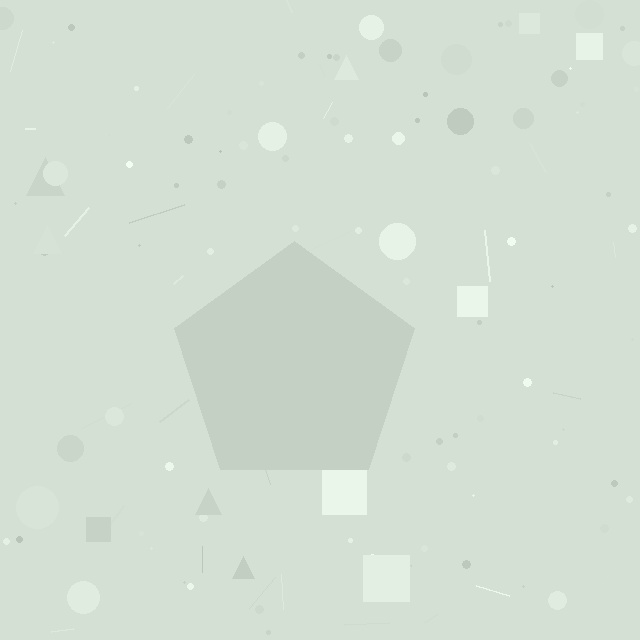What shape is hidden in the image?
A pentagon is hidden in the image.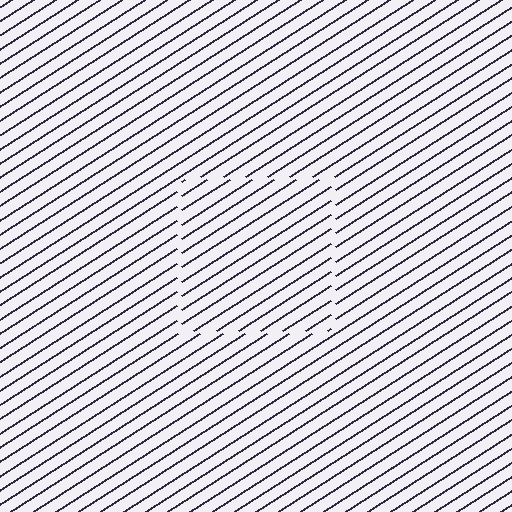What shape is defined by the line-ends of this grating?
An illusory square. The interior of the shape contains the same grating, shifted by half a period — the contour is defined by the phase discontinuity where line-ends from the inner and outer gratings abut.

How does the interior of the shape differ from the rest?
The interior of the shape contains the same grating, shifted by half a period — the contour is defined by the phase discontinuity where line-ends from the inner and outer gratings abut.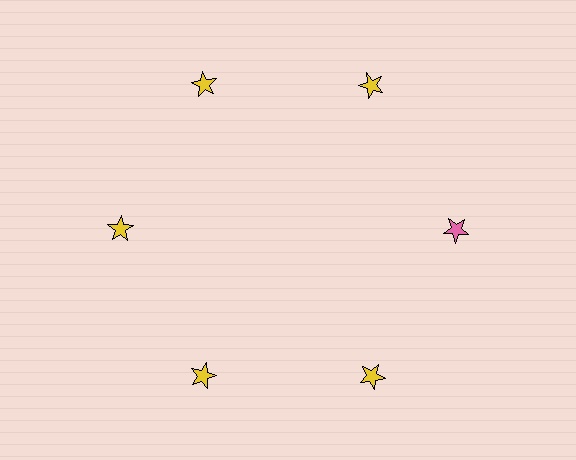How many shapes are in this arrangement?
There are 6 shapes arranged in a ring pattern.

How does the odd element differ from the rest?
It has a different color: pink instead of yellow.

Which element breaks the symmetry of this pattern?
The pink star at roughly the 3 o'clock position breaks the symmetry. All other shapes are yellow stars.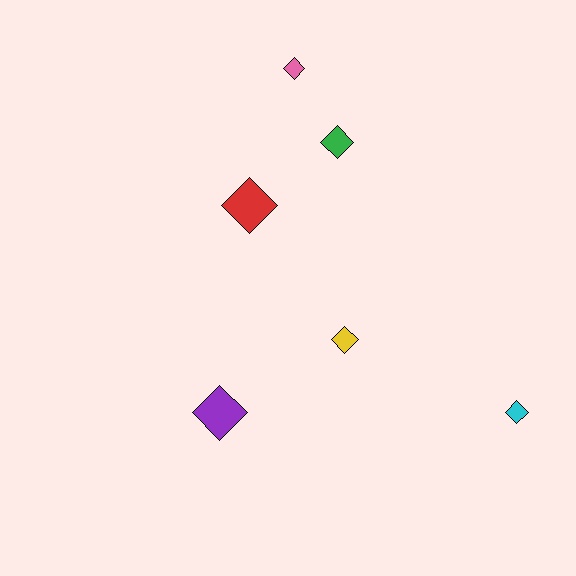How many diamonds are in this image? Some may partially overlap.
There are 6 diamonds.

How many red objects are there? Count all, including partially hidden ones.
There is 1 red object.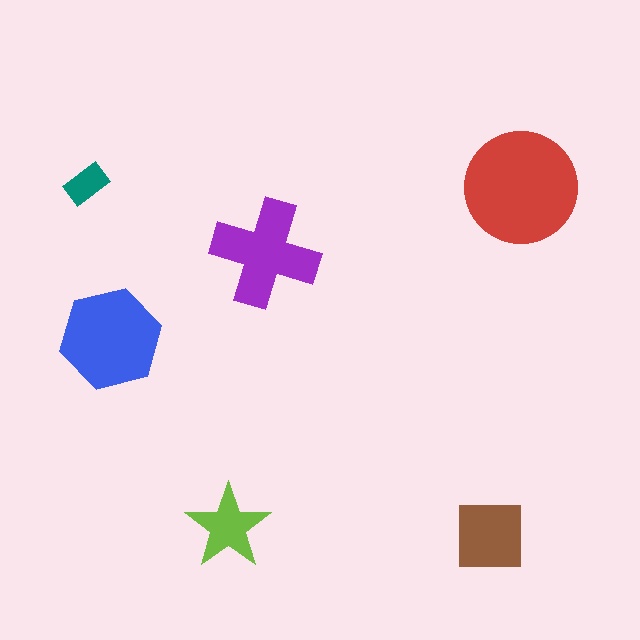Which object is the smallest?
The teal rectangle.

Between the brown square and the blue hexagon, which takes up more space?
The blue hexagon.